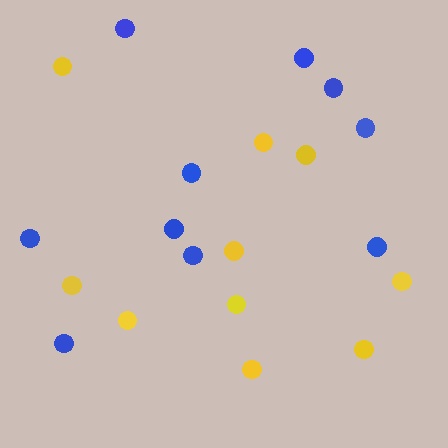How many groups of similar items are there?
There are 2 groups: one group of blue circles (10) and one group of yellow circles (10).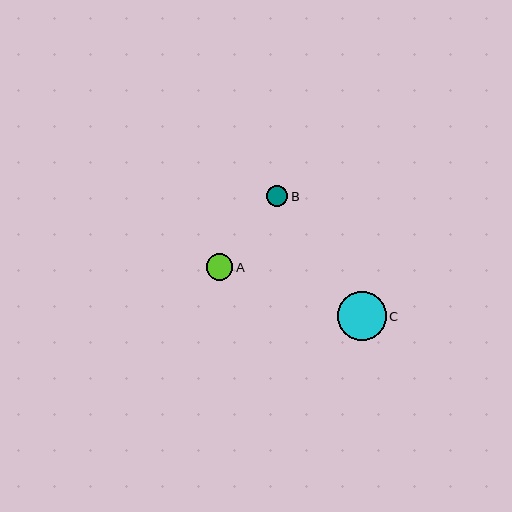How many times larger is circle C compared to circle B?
Circle C is approximately 2.3 times the size of circle B.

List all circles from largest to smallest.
From largest to smallest: C, A, B.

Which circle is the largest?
Circle C is the largest with a size of approximately 49 pixels.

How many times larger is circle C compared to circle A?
Circle C is approximately 1.9 times the size of circle A.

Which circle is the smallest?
Circle B is the smallest with a size of approximately 21 pixels.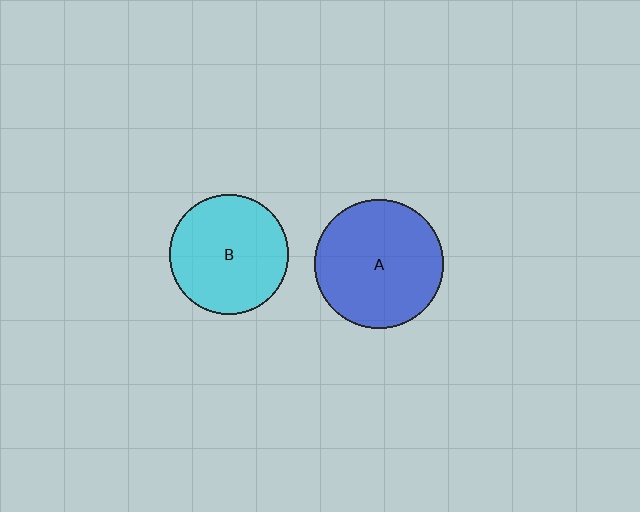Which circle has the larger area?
Circle A (blue).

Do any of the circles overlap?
No, none of the circles overlap.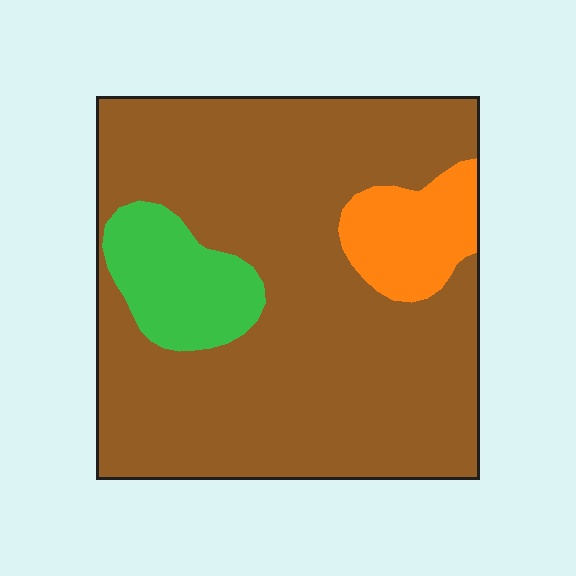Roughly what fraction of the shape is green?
Green covers about 10% of the shape.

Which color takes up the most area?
Brown, at roughly 80%.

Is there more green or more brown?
Brown.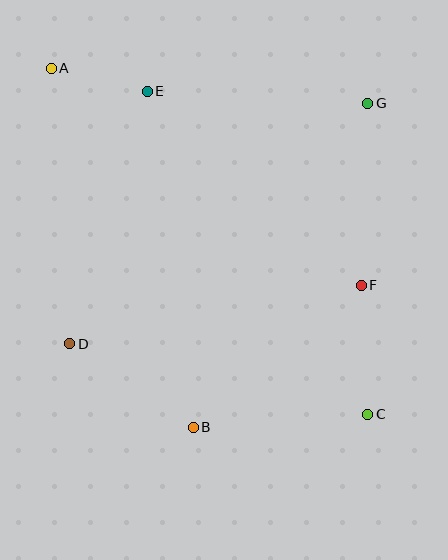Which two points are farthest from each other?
Points A and C are farthest from each other.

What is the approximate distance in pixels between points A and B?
The distance between A and B is approximately 386 pixels.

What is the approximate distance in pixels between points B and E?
The distance between B and E is approximately 339 pixels.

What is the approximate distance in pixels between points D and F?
The distance between D and F is approximately 297 pixels.